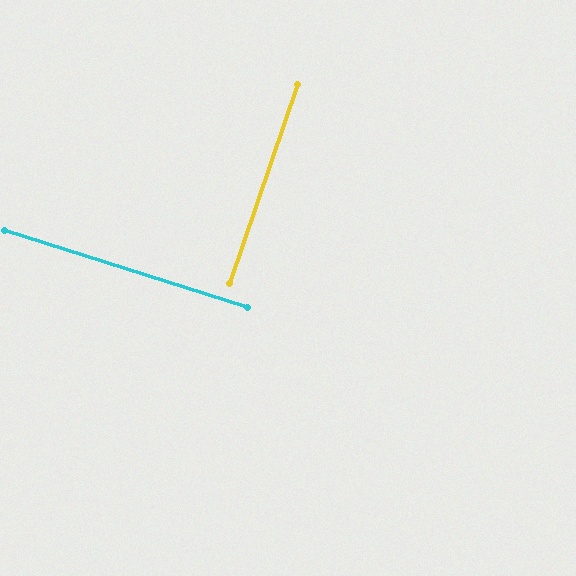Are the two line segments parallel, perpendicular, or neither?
Perpendicular — they meet at approximately 89°.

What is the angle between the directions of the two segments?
Approximately 89 degrees.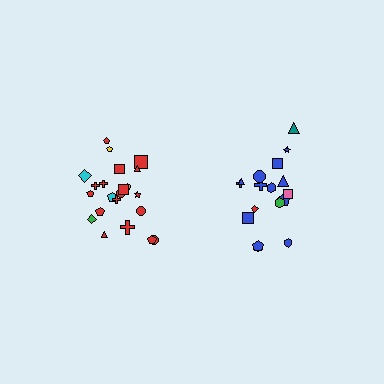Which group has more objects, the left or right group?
The left group.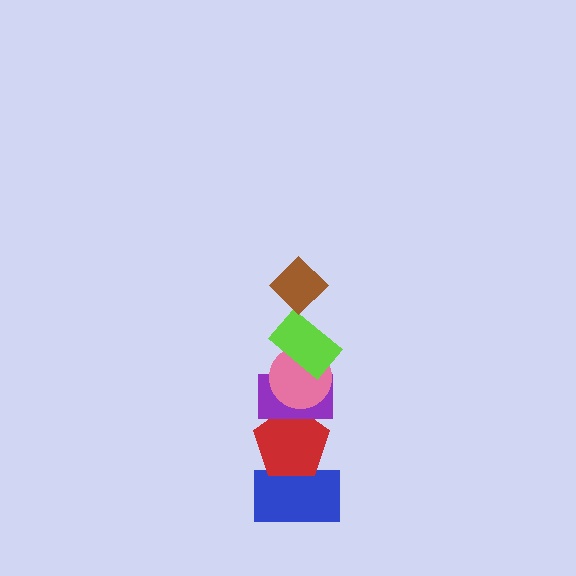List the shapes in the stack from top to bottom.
From top to bottom: the brown diamond, the lime rectangle, the pink circle, the purple rectangle, the red pentagon, the blue rectangle.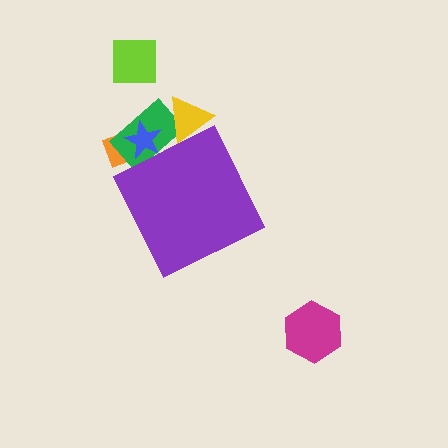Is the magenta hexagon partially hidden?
No, the magenta hexagon is fully visible.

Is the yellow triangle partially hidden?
Yes, the yellow triangle is partially hidden behind the purple diamond.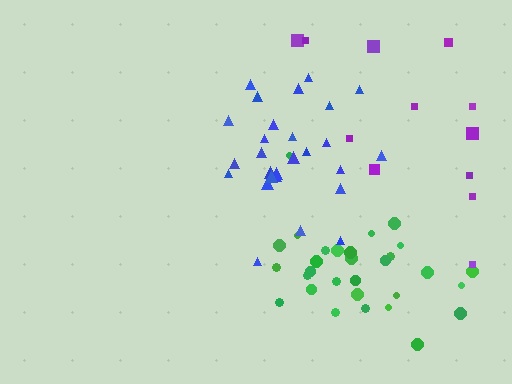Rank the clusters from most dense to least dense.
blue, green, purple.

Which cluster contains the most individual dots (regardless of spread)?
Green (30).